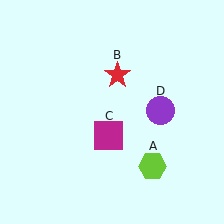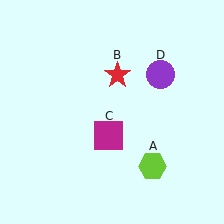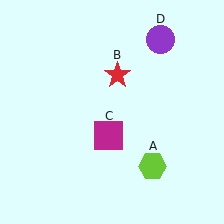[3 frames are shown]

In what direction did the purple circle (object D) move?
The purple circle (object D) moved up.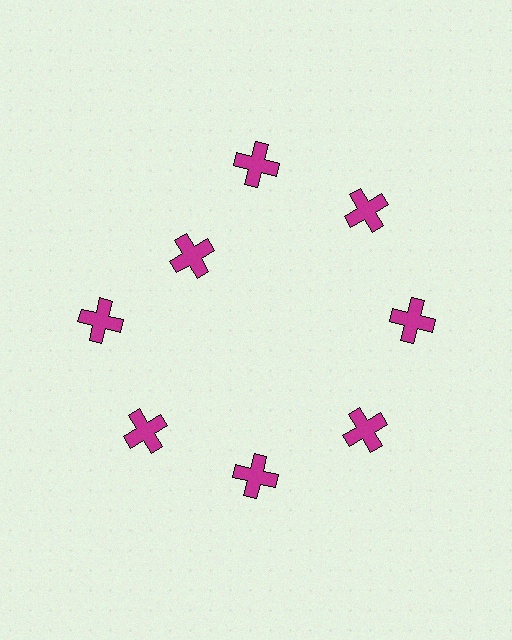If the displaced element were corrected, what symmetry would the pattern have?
It would have 8-fold rotational symmetry — the pattern would map onto itself every 45 degrees.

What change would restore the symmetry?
The symmetry would be restored by moving it outward, back onto the ring so that all 8 crosses sit at equal angles and equal distance from the center.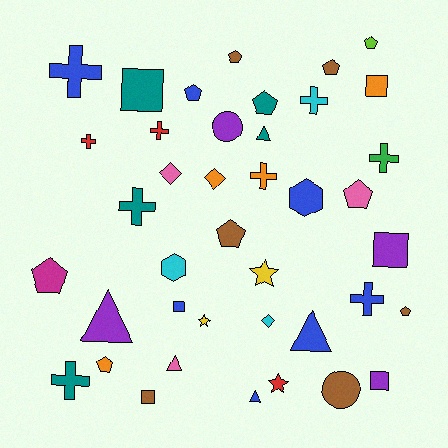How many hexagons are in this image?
There are 2 hexagons.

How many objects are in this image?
There are 40 objects.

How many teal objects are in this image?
There are 5 teal objects.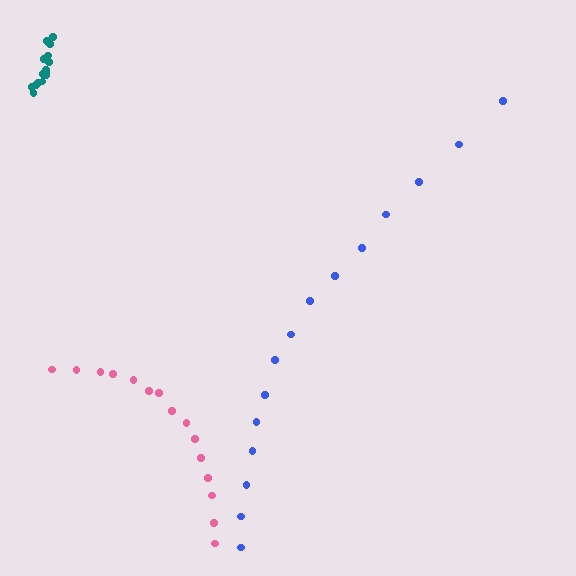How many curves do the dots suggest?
There are 3 distinct paths.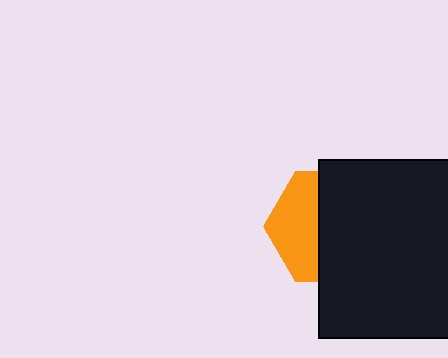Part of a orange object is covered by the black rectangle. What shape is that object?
It is a hexagon.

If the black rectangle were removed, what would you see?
You would see the complete orange hexagon.